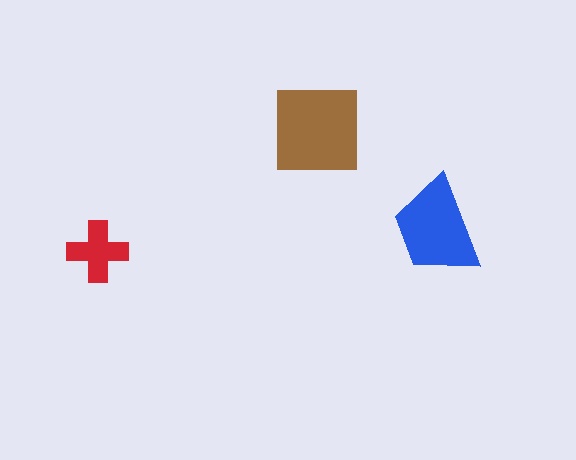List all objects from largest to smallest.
The brown square, the blue trapezoid, the red cross.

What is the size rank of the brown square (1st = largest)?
1st.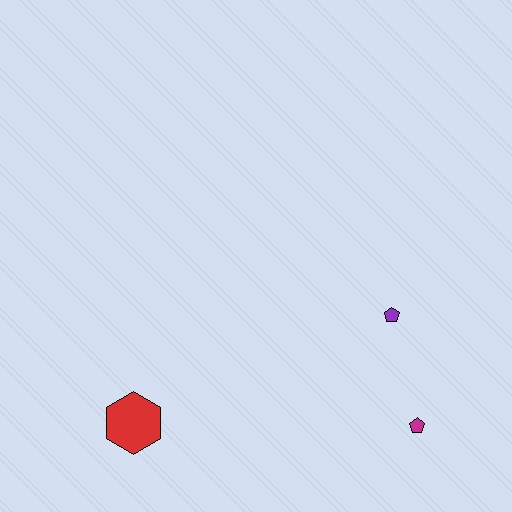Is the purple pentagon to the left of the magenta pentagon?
Yes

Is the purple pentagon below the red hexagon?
No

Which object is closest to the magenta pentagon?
The purple pentagon is closest to the magenta pentagon.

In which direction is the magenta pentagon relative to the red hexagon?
The magenta pentagon is to the right of the red hexagon.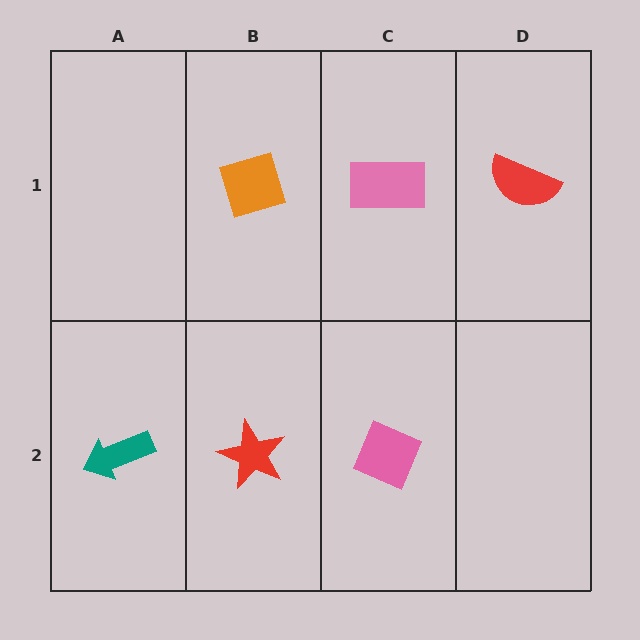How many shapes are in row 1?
3 shapes.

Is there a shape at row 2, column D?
No, that cell is empty.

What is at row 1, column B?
An orange diamond.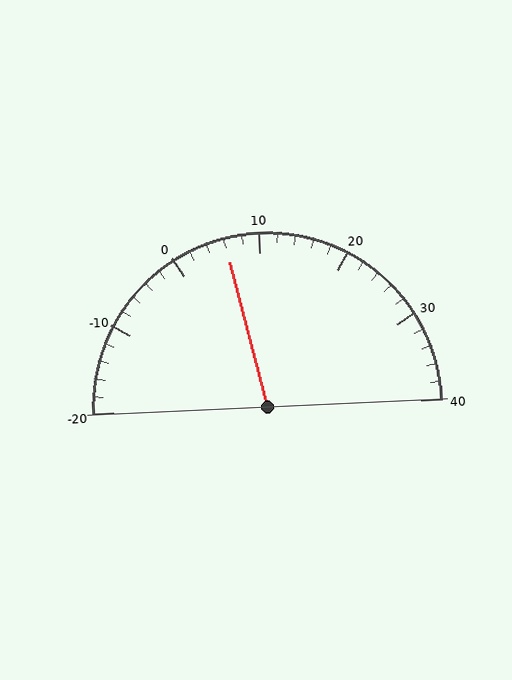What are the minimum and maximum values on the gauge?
The gauge ranges from -20 to 40.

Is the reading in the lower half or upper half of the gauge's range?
The reading is in the lower half of the range (-20 to 40).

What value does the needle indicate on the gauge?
The needle indicates approximately 6.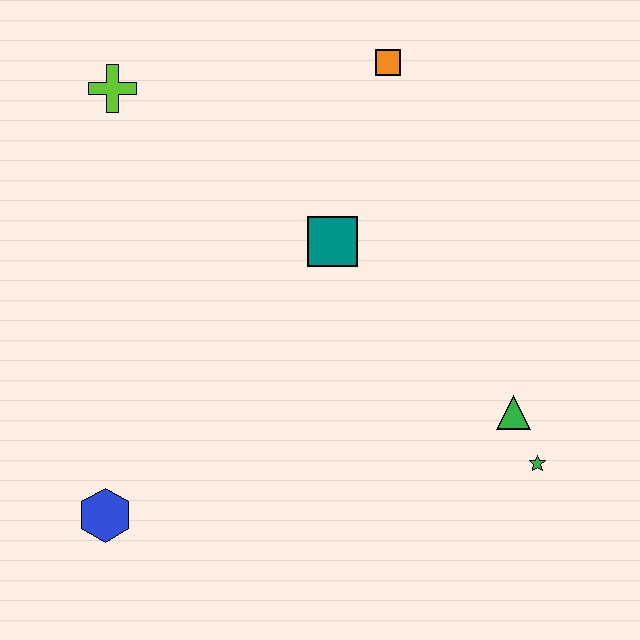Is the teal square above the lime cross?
No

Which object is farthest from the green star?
The lime cross is farthest from the green star.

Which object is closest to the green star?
The green triangle is closest to the green star.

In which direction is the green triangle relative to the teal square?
The green triangle is to the right of the teal square.